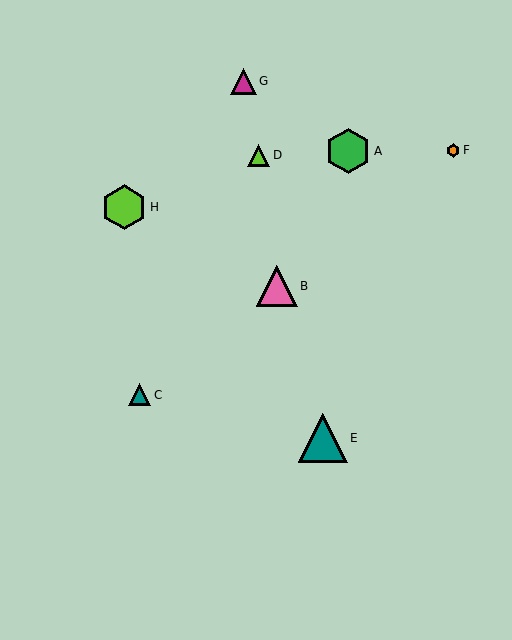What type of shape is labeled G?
Shape G is a magenta triangle.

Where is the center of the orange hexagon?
The center of the orange hexagon is at (453, 150).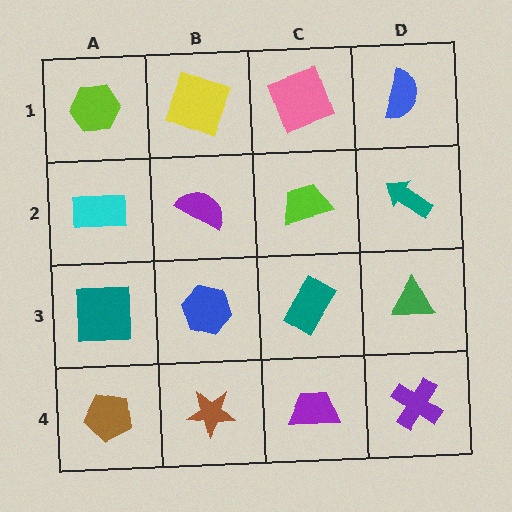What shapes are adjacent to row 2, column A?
A lime hexagon (row 1, column A), a teal square (row 3, column A), a purple semicircle (row 2, column B).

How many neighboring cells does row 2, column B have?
4.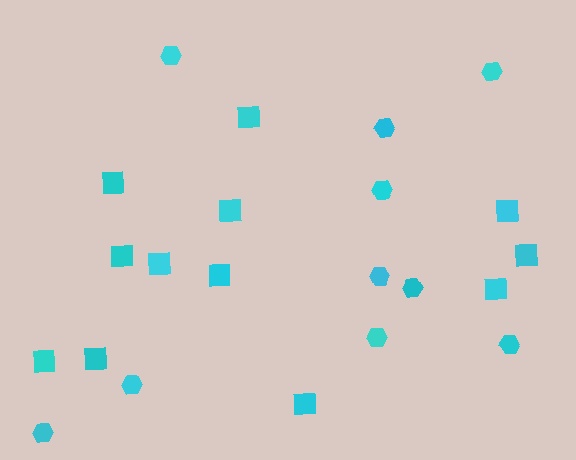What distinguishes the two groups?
There are 2 groups: one group of hexagons (10) and one group of squares (12).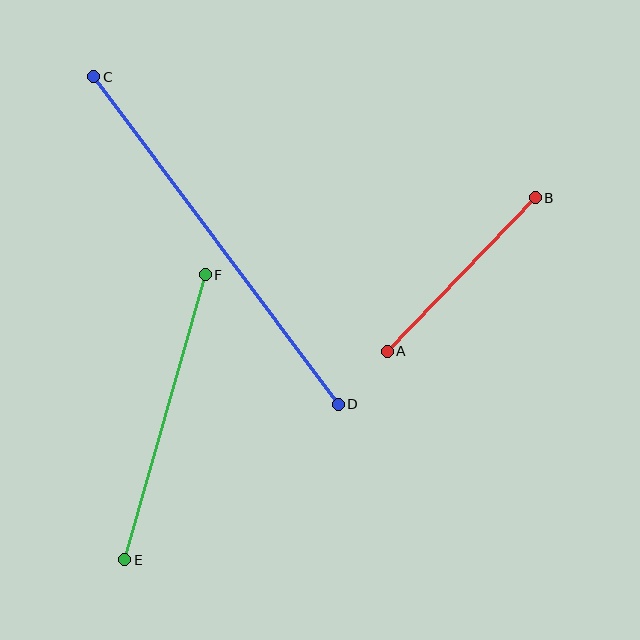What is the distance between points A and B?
The distance is approximately 213 pixels.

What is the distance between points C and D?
The distance is approximately 409 pixels.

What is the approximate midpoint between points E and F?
The midpoint is at approximately (165, 417) pixels.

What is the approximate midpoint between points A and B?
The midpoint is at approximately (461, 274) pixels.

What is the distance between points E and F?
The distance is approximately 296 pixels.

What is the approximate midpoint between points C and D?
The midpoint is at approximately (216, 241) pixels.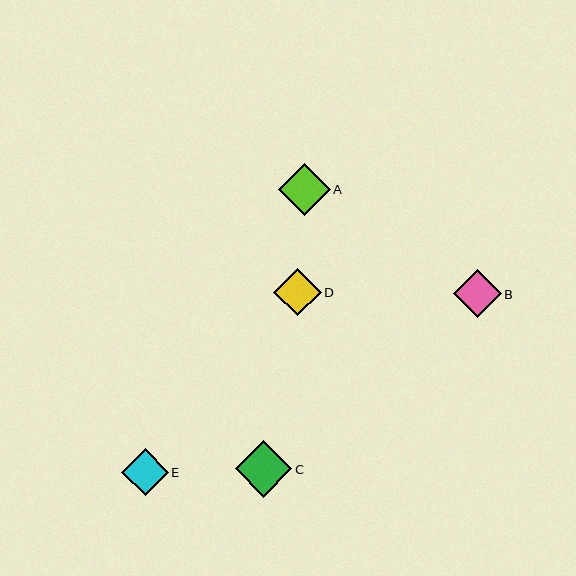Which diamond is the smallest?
Diamond E is the smallest with a size of approximately 46 pixels.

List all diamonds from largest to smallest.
From largest to smallest: C, A, B, D, E.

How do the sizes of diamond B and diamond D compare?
Diamond B and diamond D are approximately the same size.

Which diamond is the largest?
Diamond C is the largest with a size of approximately 57 pixels.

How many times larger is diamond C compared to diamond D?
Diamond C is approximately 1.2 times the size of diamond D.